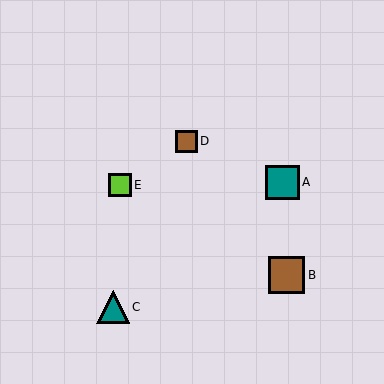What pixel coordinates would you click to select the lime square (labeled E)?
Click at (120, 185) to select the lime square E.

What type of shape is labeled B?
Shape B is a brown square.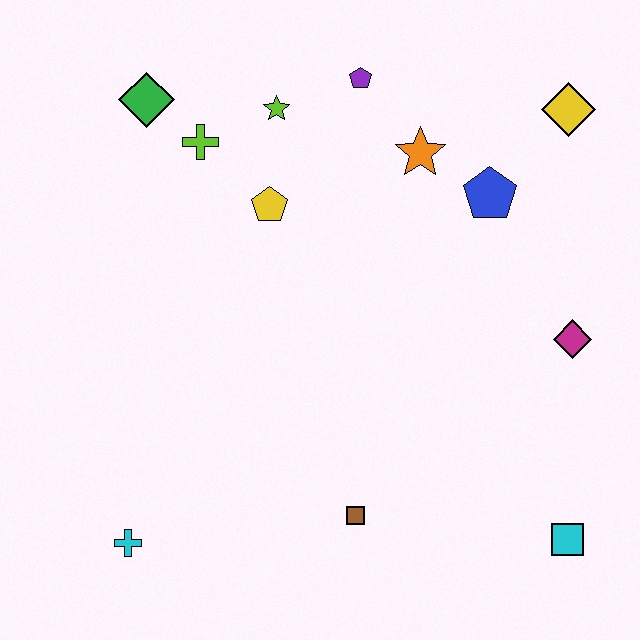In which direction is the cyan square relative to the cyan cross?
The cyan square is to the right of the cyan cross.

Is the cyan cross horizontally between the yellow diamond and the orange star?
No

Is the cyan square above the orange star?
No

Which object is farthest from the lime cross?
The cyan square is farthest from the lime cross.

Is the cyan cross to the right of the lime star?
No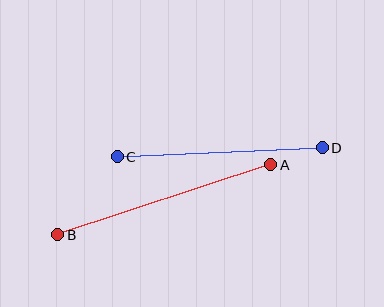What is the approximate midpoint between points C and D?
The midpoint is at approximately (220, 152) pixels.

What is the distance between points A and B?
The distance is approximately 225 pixels.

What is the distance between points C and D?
The distance is approximately 205 pixels.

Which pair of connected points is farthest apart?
Points A and B are farthest apart.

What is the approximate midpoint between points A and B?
The midpoint is at approximately (164, 200) pixels.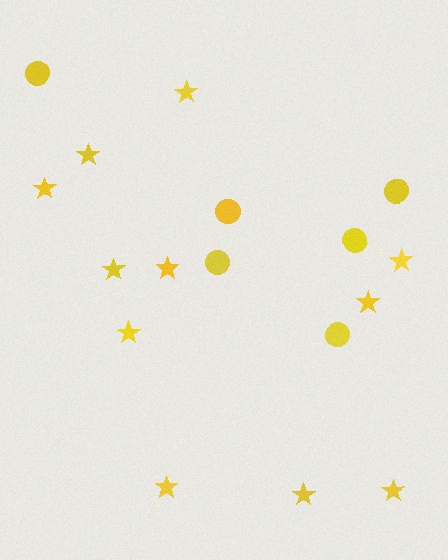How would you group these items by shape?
There are 2 groups: one group of circles (6) and one group of stars (11).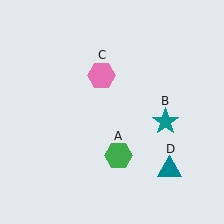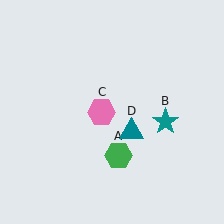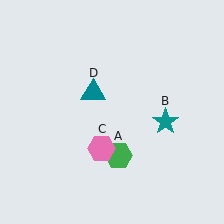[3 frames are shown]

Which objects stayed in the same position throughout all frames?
Green hexagon (object A) and teal star (object B) remained stationary.